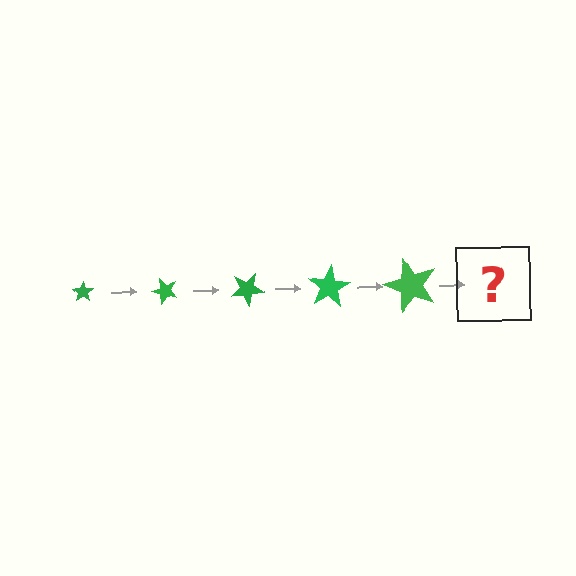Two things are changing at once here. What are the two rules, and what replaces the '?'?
The two rules are that the star grows larger each step and it rotates 50 degrees each step. The '?' should be a star, larger than the previous one and rotated 250 degrees from the start.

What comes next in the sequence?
The next element should be a star, larger than the previous one and rotated 250 degrees from the start.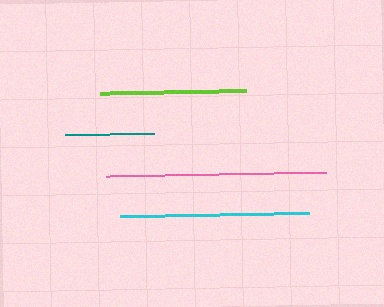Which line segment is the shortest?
The teal line is the shortest at approximately 89 pixels.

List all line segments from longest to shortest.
From longest to shortest: pink, cyan, lime, teal.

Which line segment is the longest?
The pink line is the longest at approximately 220 pixels.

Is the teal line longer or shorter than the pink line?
The pink line is longer than the teal line.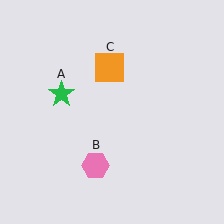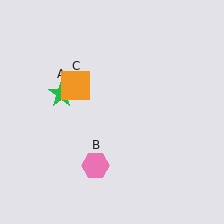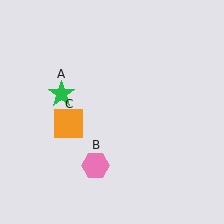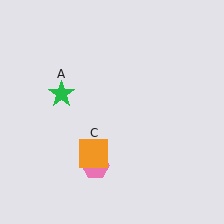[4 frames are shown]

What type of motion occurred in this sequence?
The orange square (object C) rotated counterclockwise around the center of the scene.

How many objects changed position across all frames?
1 object changed position: orange square (object C).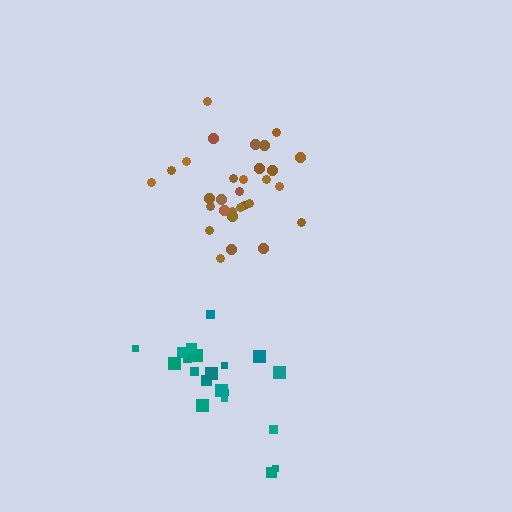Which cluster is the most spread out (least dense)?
Teal.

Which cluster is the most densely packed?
Brown.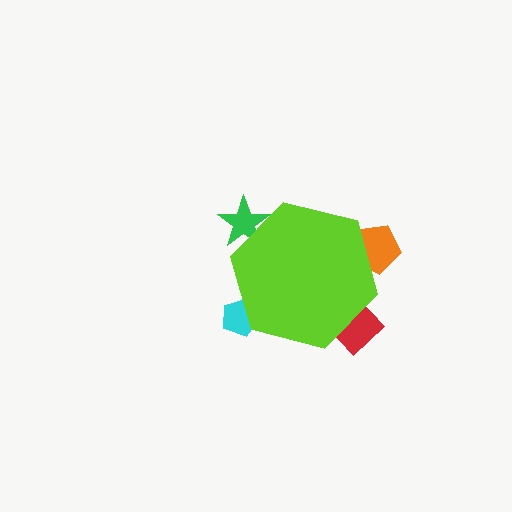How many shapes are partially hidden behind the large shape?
4 shapes are partially hidden.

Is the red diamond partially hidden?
Yes, the red diamond is partially hidden behind the lime hexagon.